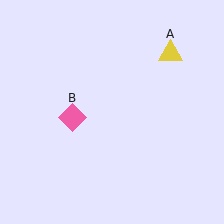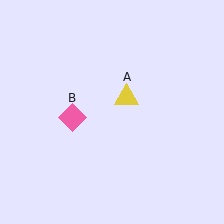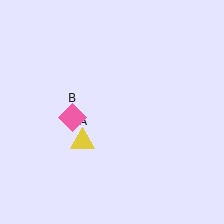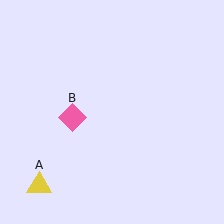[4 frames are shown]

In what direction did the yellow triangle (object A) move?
The yellow triangle (object A) moved down and to the left.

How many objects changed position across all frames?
1 object changed position: yellow triangle (object A).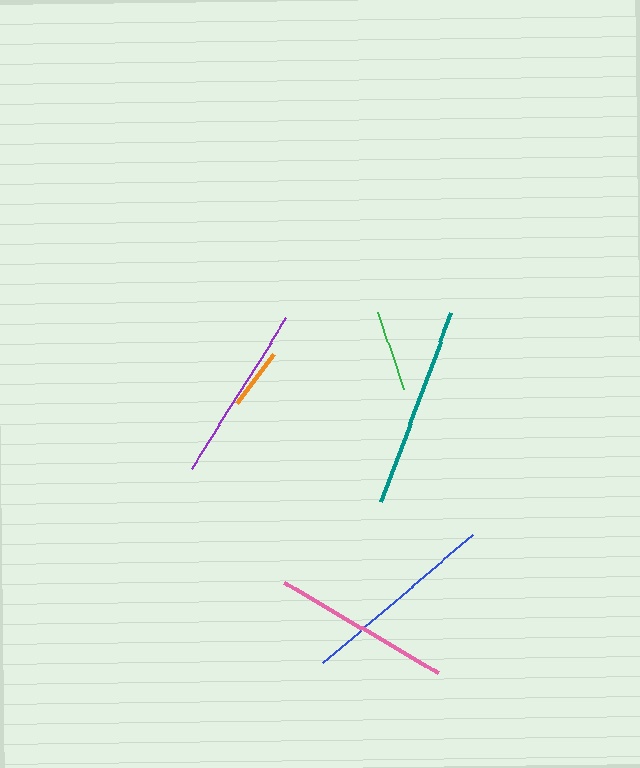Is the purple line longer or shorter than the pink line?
The pink line is longer than the purple line.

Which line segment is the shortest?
The orange line is the shortest at approximately 61 pixels.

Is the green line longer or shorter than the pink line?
The pink line is longer than the green line.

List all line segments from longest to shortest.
From longest to shortest: teal, blue, pink, purple, green, orange.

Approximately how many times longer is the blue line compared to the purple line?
The blue line is approximately 1.1 times the length of the purple line.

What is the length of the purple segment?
The purple segment is approximately 177 pixels long.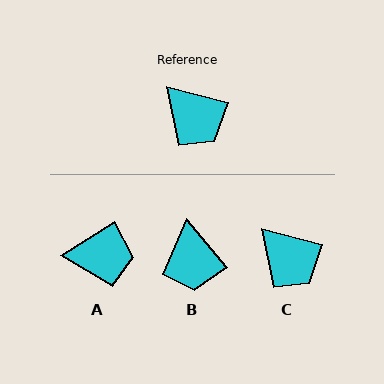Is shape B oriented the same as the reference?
No, it is off by about 35 degrees.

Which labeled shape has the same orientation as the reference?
C.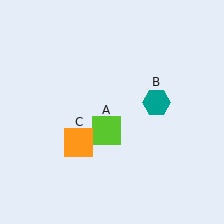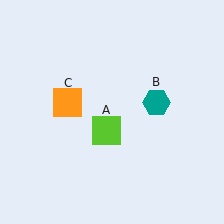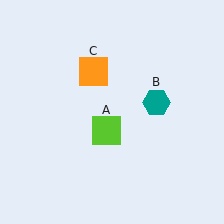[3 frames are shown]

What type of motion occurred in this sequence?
The orange square (object C) rotated clockwise around the center of the scene.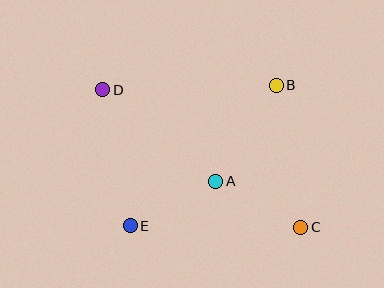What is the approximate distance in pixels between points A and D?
The distance between A and D is approximately 146 pixels.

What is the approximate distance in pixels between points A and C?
The distance between A and C is approximately 97 pixels.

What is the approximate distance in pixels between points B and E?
The distance between B and E is approximately 203 pixels.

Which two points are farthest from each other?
Points C and D are farthest from each other.